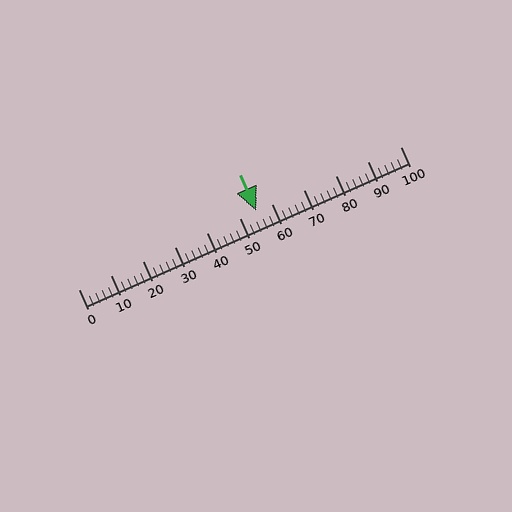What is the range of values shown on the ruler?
The ruler shows values from 0 to 100.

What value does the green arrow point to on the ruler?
The green arrow points to approximately 55.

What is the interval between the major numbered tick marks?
The major tick marks are spaced 10 units apart.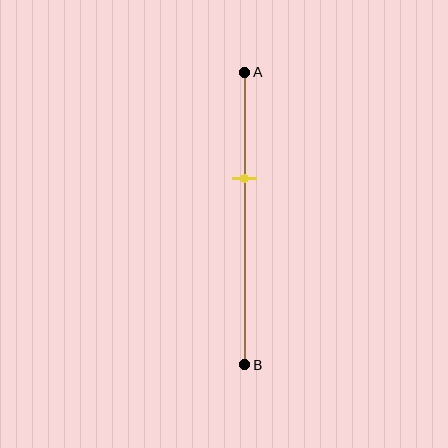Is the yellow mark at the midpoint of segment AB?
No, the mark is at about 35% from A, not at the 50% midpoint.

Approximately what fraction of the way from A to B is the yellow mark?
The yellow mark is approximately 35% of the way from A to B.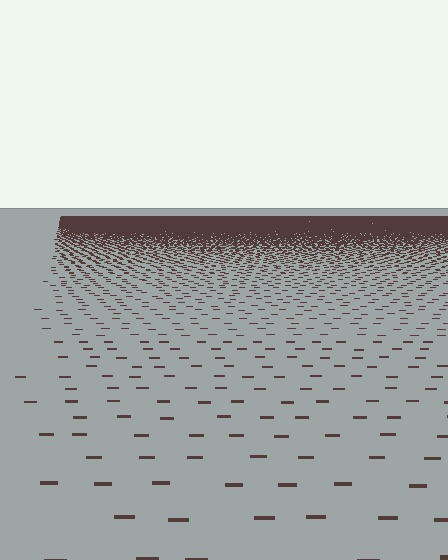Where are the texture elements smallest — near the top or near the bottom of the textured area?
Near the top.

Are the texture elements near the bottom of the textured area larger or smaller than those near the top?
Larger. Near the bottom, elements are closer to the viewer and appear at a bigger on-screen size.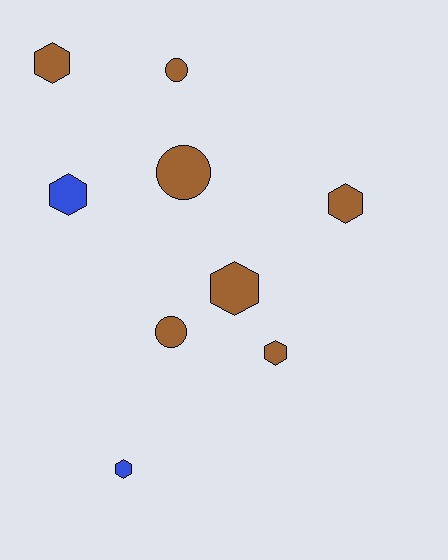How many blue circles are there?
There are no blue circles.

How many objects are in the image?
There are 9 objects.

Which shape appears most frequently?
Hexagon, with 6 objects.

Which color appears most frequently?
Brown, with 7 objects.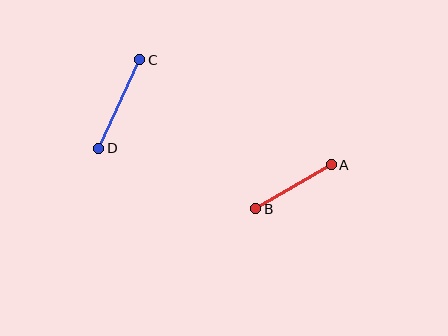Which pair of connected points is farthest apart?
Points C and D are farthest apart.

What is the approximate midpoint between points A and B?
The midpoint is at approximately (293, 187) pixels.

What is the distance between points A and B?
The distance is approximately 87 pixels.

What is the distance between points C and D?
The distance is approximately 98 pixels.